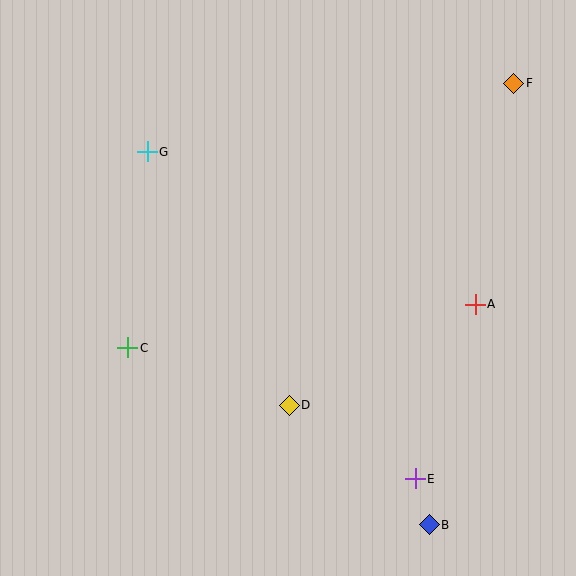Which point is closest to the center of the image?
Point D at (289, 405) is closest to the center.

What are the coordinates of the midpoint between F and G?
The midpoint between F and G is at (330, 118).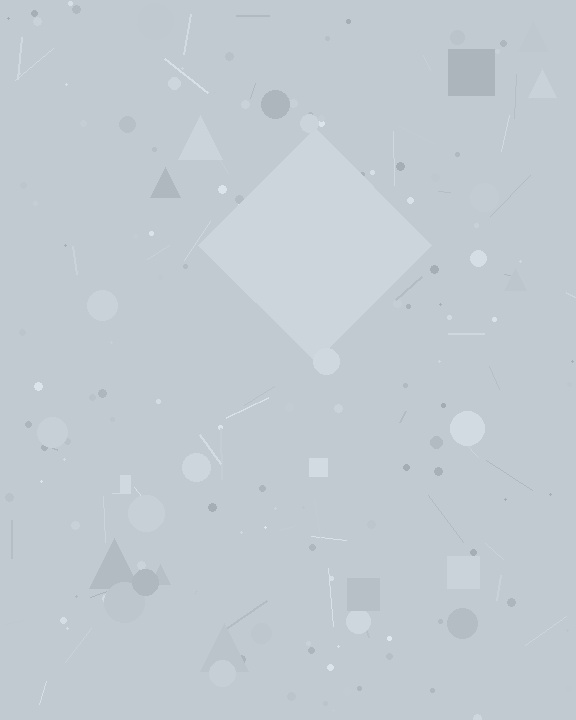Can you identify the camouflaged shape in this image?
The camouflaged shape is a diamond.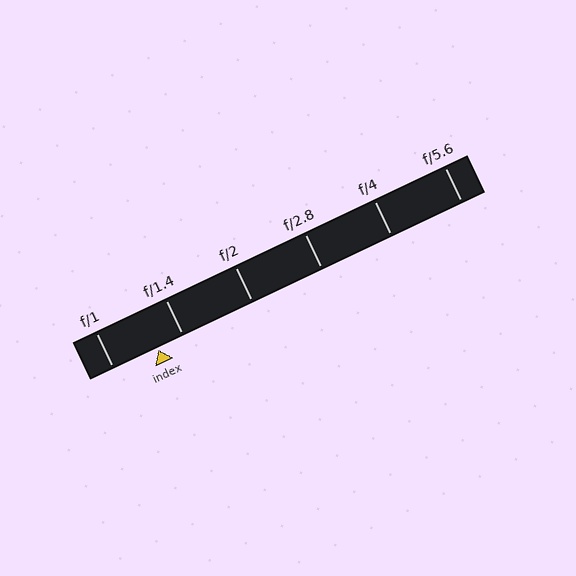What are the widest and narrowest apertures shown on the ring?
The widest aperture shown is f/1 and the narrowest is f/5.6.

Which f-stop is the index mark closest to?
The index mark is closest to f/1.4.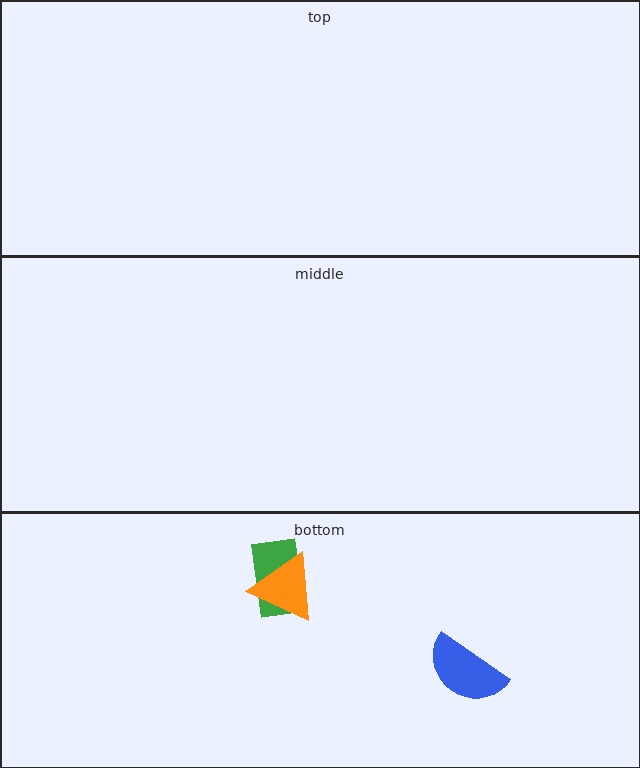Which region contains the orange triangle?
The bottom region.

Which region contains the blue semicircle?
The bottom region.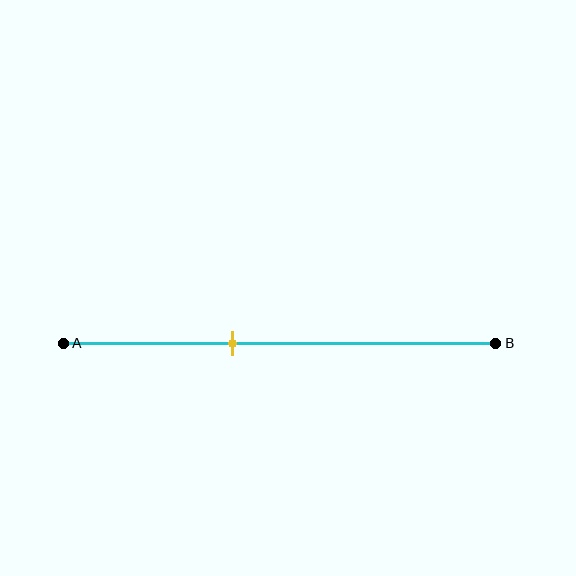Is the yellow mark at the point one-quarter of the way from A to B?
No, the mark is at about 40% from A, not at the 25% one-quarter point.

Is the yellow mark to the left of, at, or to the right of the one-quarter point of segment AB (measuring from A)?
The yellow mark is to the right of the one-quarter point of segment AB.